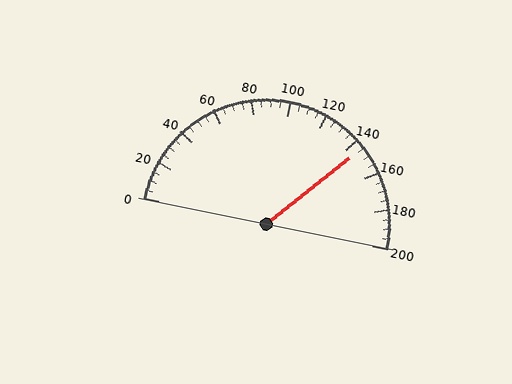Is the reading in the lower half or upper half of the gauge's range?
The reading is in the upper half of the range (0 to 200).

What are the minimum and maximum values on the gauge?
The gauge ranges from 0 to 200.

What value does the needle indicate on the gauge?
The needle indicates approximately 145.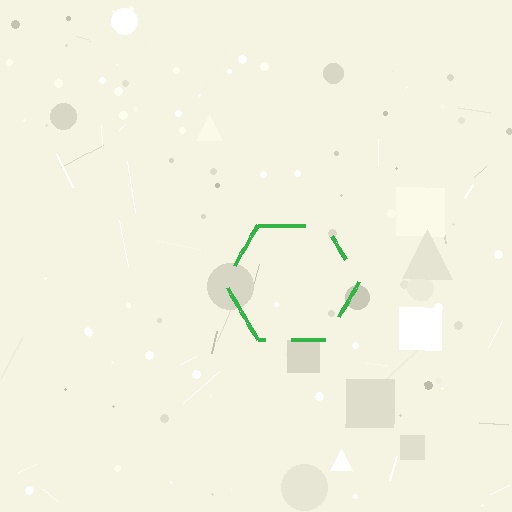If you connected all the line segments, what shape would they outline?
They would outline a hexagon.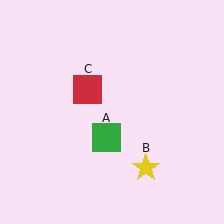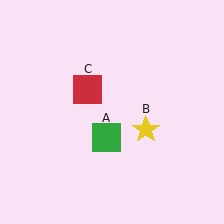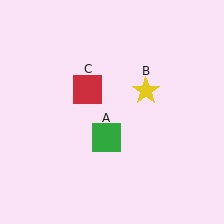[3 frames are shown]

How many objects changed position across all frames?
1 object changed position: yellow star (object B).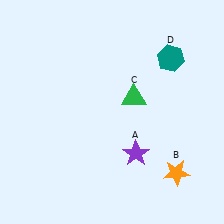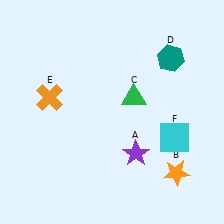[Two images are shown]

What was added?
An orange cross (E), a cyan square (F) were added in Image 2.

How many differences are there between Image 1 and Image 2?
There are 2 differences between the two images.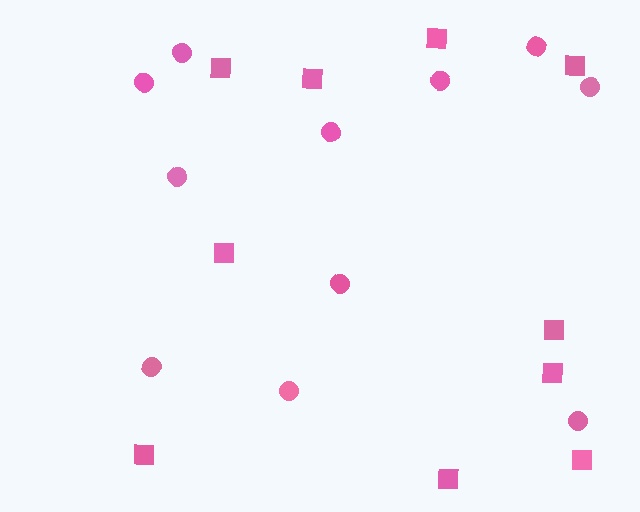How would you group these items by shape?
There are 2 groups: one group of circles (11) and one group of squares (10).